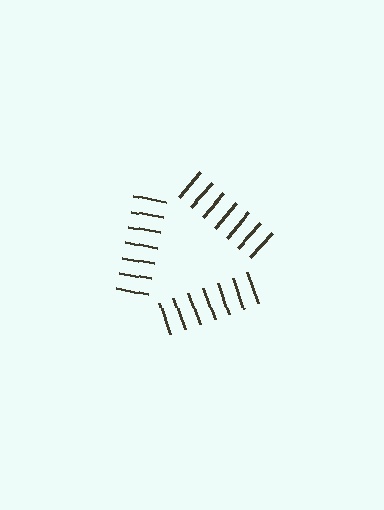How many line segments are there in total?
21 — 7 along each of the 3 edges.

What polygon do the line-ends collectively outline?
An illusory triangle — the line segments terminate on its edges but no continuous stroke is drawn.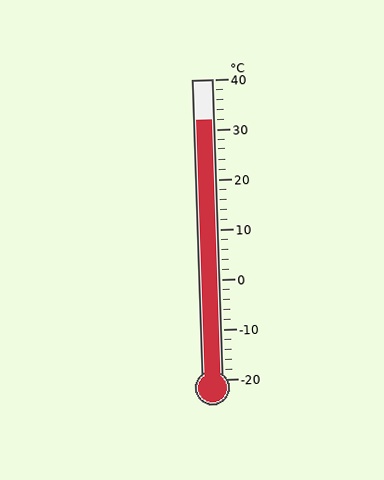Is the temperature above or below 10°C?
The temperature is above 10°C.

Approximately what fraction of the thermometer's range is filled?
The thermometer is filled to approximately 85% of its range.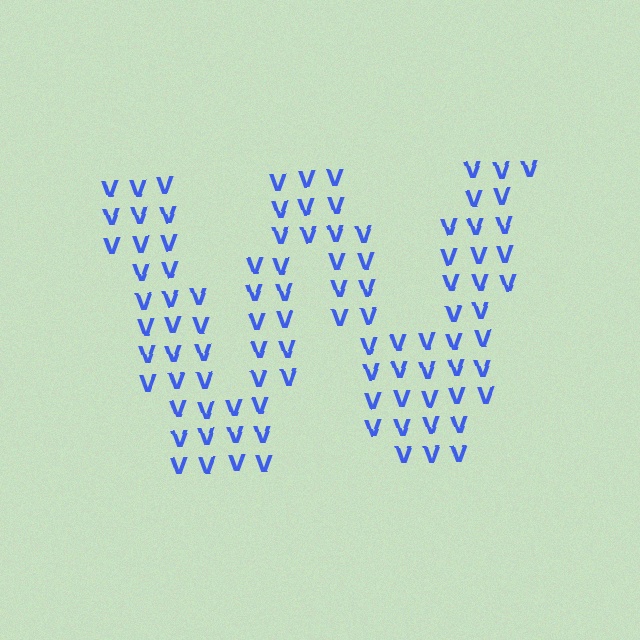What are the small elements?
The small elements are letter V's.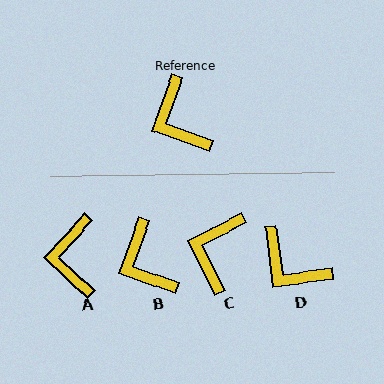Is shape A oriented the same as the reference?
No, it is off by about 23 degrees.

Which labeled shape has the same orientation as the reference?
B.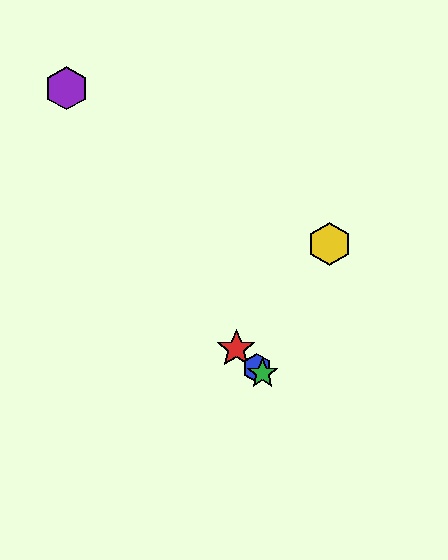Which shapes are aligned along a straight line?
The red star, the blue hexagon, the green star are aligned along a straight line.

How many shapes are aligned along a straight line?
3 shapes (the red star, the blue hexagon, the green star) are aligned along a straight line.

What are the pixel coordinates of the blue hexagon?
The blue hexagon is at (257, 368).